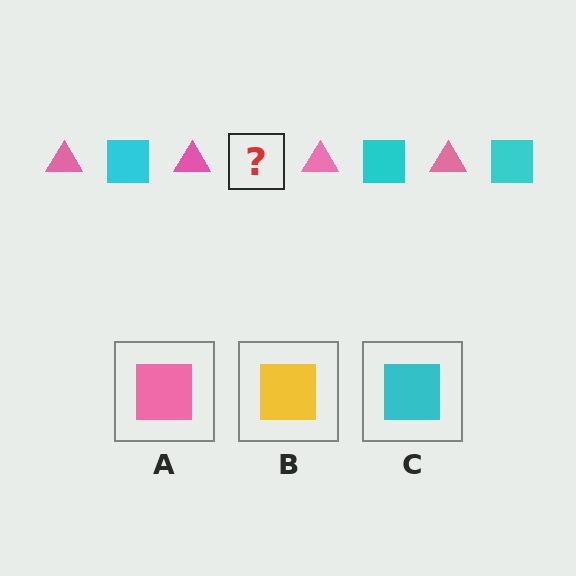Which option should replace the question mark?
Option C.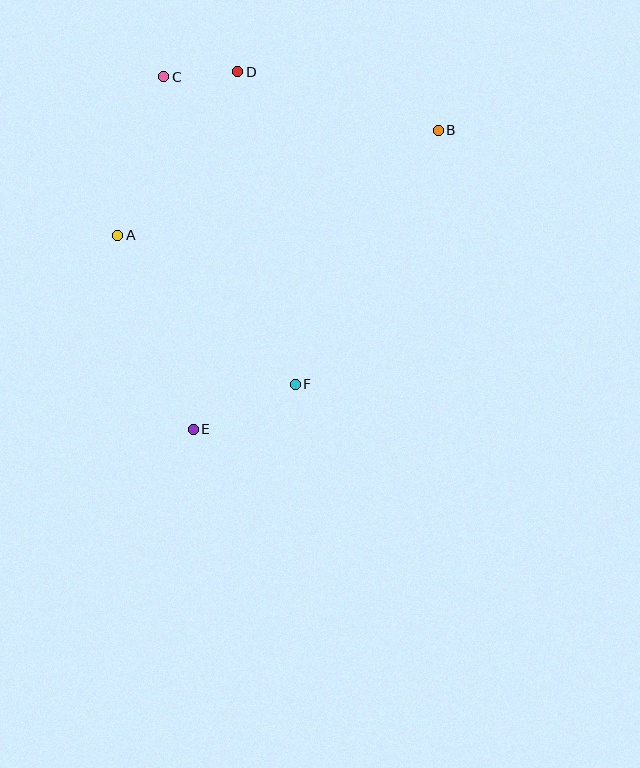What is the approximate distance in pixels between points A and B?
The distance between A and B is approximately 337 pixels.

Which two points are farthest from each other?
Points B and E are farthest from each other.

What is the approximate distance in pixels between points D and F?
The distance between D and F is approximately 318 pixels.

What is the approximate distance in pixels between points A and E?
The distance between A and E is approximately 208 pixels.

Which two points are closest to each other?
Points C and D are closest to each other.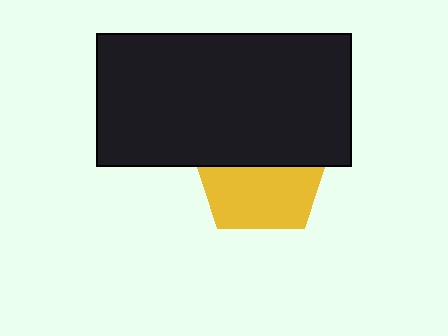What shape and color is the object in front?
The object in front is a black rectangle.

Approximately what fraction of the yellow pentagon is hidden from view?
Roughly 50% of the yellow pentagon is hidden behind the black rectangle.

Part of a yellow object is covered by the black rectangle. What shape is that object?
It is a pentagon.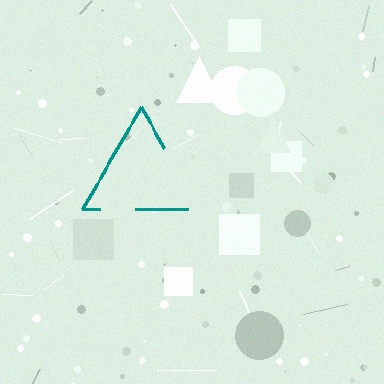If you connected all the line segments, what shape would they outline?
They would outline a triangle.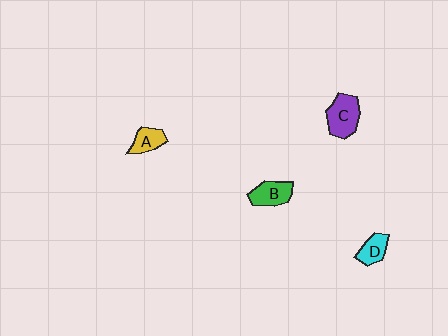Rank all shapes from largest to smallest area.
From largest to smallest: C (purple), B (green), A (yellow), D (cyan).